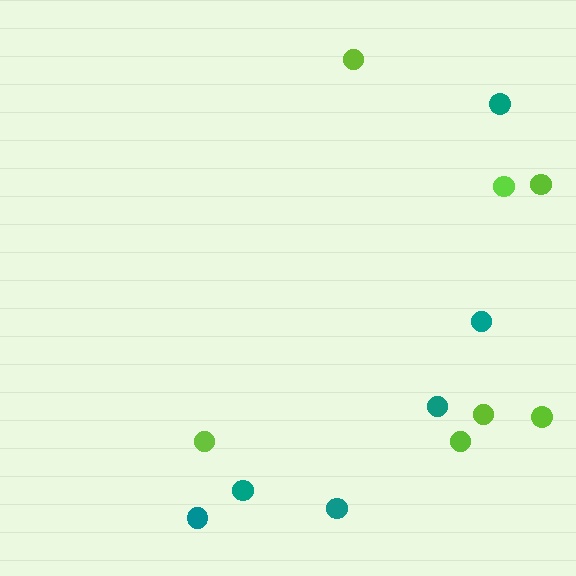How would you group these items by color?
There are 2 groups: one group of lime circles (7) and one group of teal circles (6).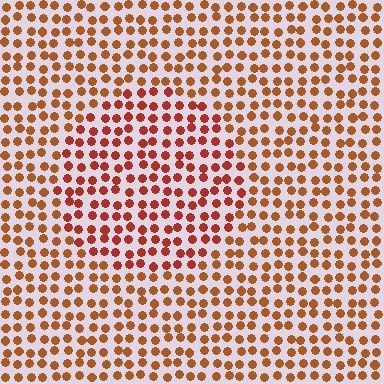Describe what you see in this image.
The image is filled with small brown elements in a uniform arrangement. A circle-shaped region is visible where the elements are tinted to a slightly different hue, forming a subtle color boundary.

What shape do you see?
I see a circle.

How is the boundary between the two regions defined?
The boundary is defined purely by a slight shift in hue (about 21 degrees). Spacing, size, and orientation are identical on both sides.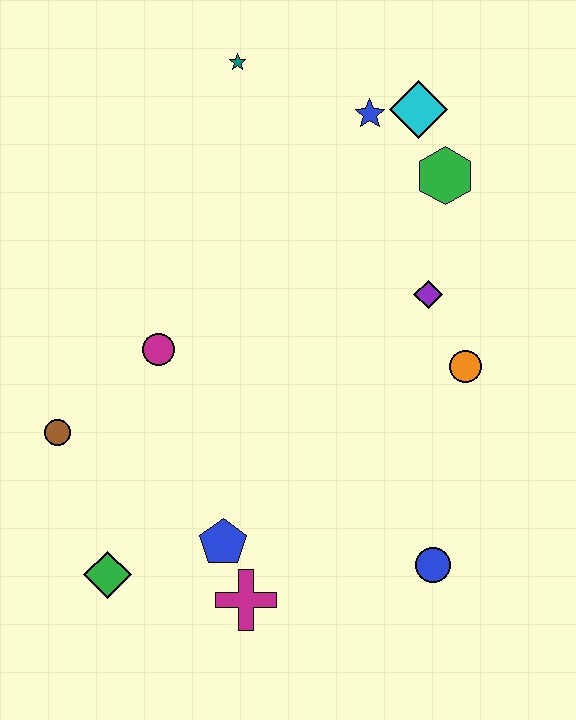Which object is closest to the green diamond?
The blue pentagon is closest to the green diamond.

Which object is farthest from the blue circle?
The teal star is farthest from the blue circle.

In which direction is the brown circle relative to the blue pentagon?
The brown circle is to the left of the blue pentagon.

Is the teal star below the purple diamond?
No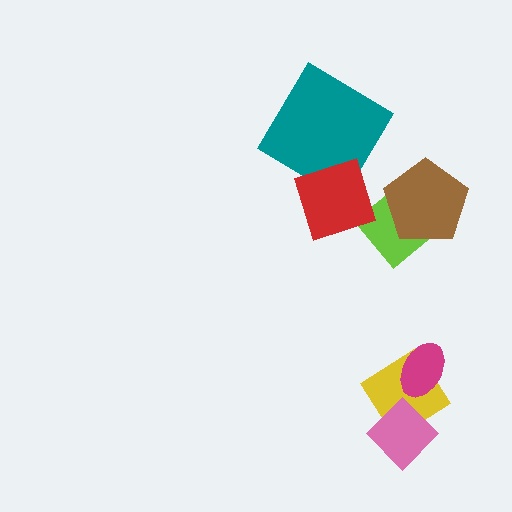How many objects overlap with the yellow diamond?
2 objects overlap with the yellow diamond.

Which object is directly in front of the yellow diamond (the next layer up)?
The pink diamond is directly in front of the yellow diamond.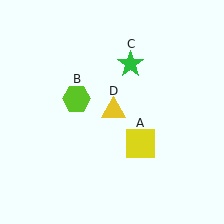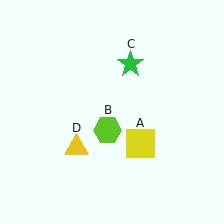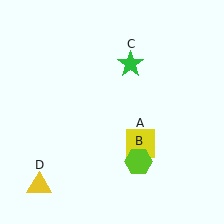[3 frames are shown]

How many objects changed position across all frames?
2 objects changed position: lime hexagon (object B), yellow triangle (object D).